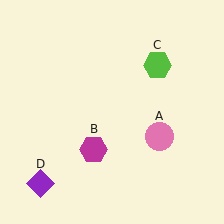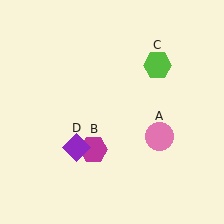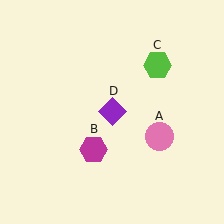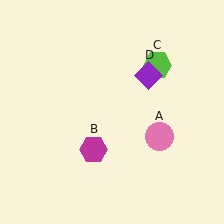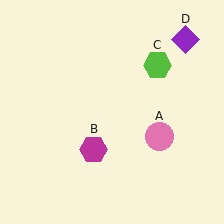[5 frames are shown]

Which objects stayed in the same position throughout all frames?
Pink circle (object A) and magenta hexagon (object B) and lime hexagon (object C) remained stationary.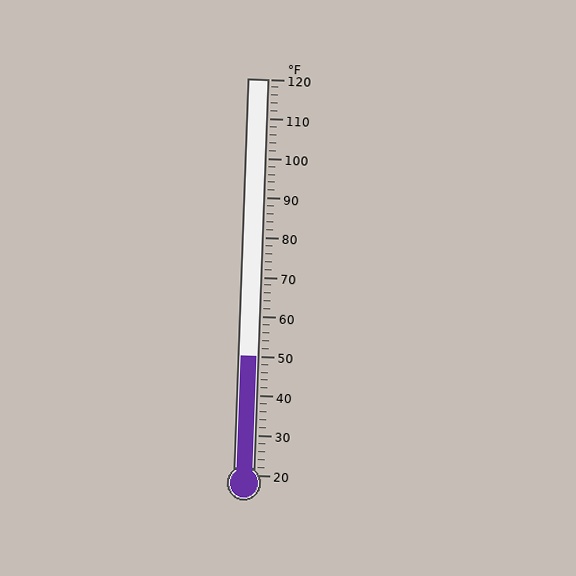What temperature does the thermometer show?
The thermometer shows approximately 50°F.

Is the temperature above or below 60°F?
The temperature is below 60°F.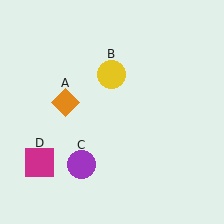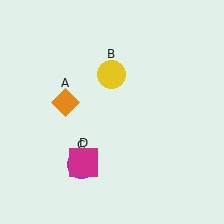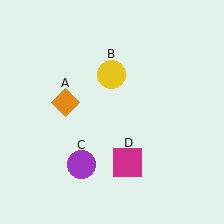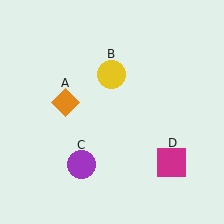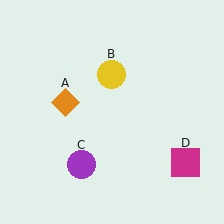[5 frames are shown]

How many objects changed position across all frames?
1 object changed position: magenta square (object D).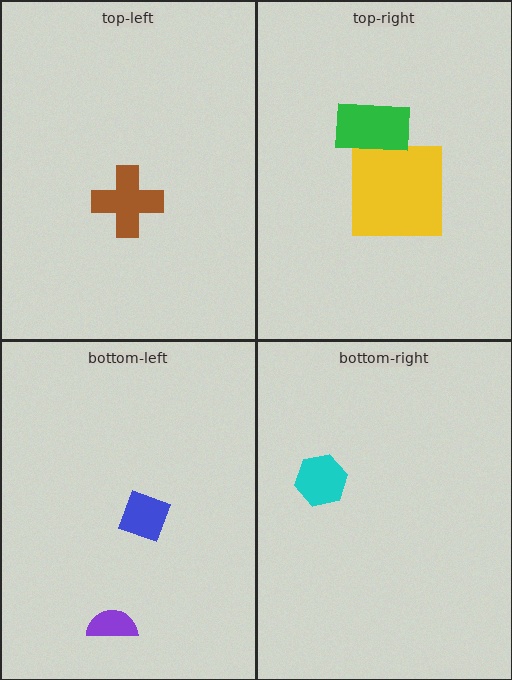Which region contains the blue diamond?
The bottom-left region.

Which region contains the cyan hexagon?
The bottom-right region.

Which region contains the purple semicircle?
The bottom-left region.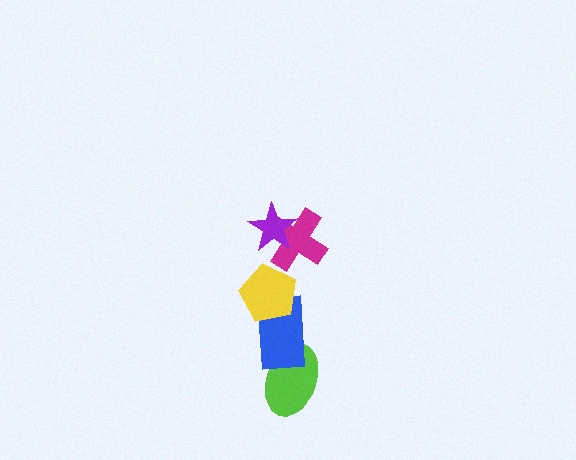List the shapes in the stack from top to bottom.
From top to bottom: the purple star, the magenta cross, the yellow pentagon, the blue rectangle, the lime ellipse.